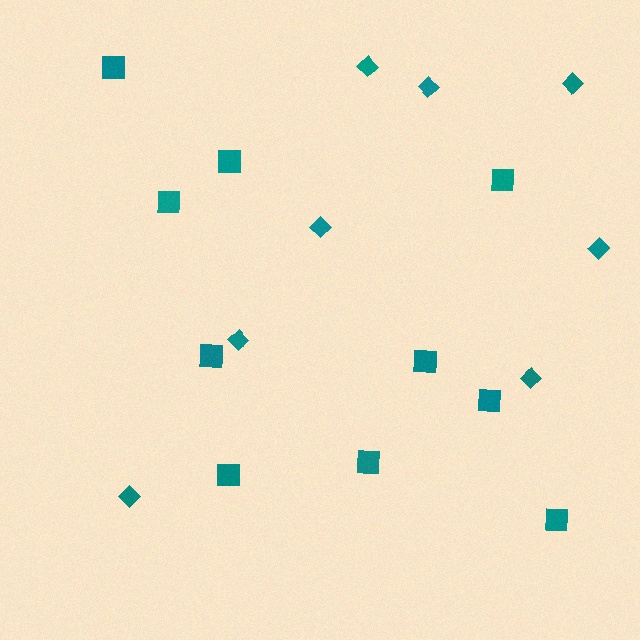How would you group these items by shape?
There are 2 groups: one group of diamonds (8) and one group of squares (10).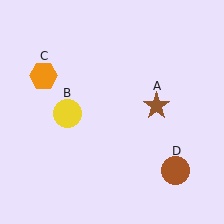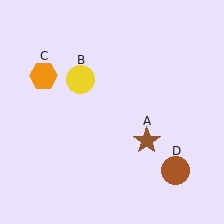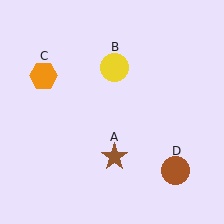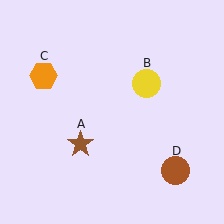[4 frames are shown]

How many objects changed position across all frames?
2 objects changed position: brown star (object A), yellow circle (object B).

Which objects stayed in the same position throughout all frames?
Orange hexagon (object C) and brown circle (object D) remained stationary.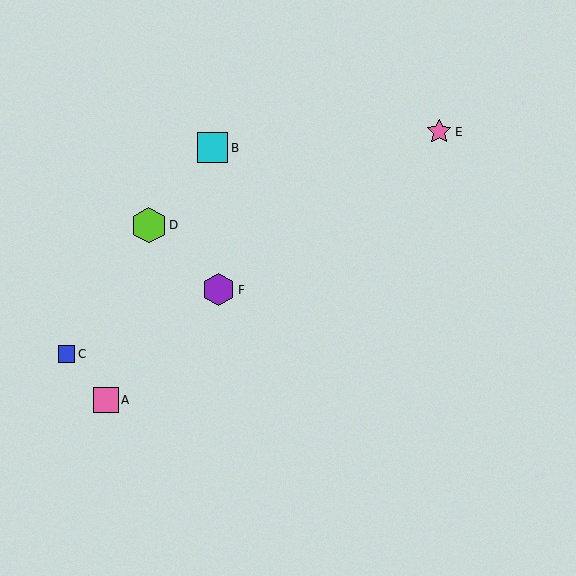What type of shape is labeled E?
Shape E is a pink star.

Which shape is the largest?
The lime hexagon (labeled D) is the largest.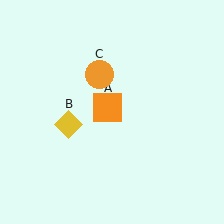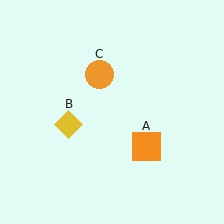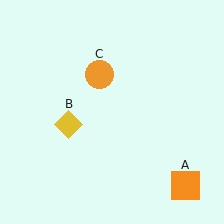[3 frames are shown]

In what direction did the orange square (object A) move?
The orange square (object A) moved down and to the right.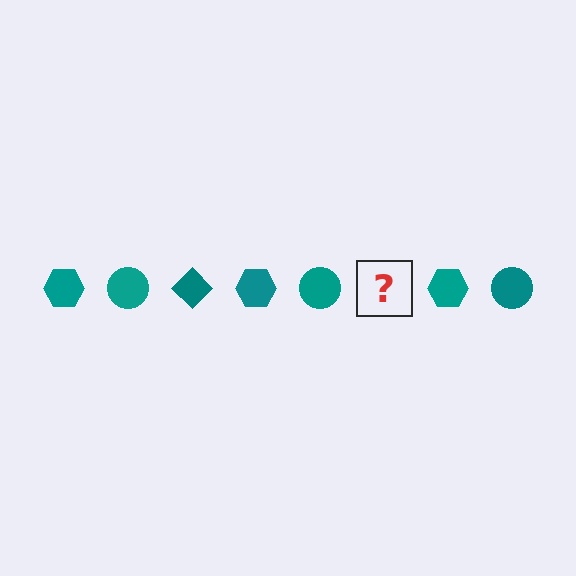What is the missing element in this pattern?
The missing element is a teal diamond.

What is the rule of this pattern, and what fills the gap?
The rule is that the pattern cycles through hexagon, circle, diamond shapes in teal. The gap should be filled with a teal diamond.